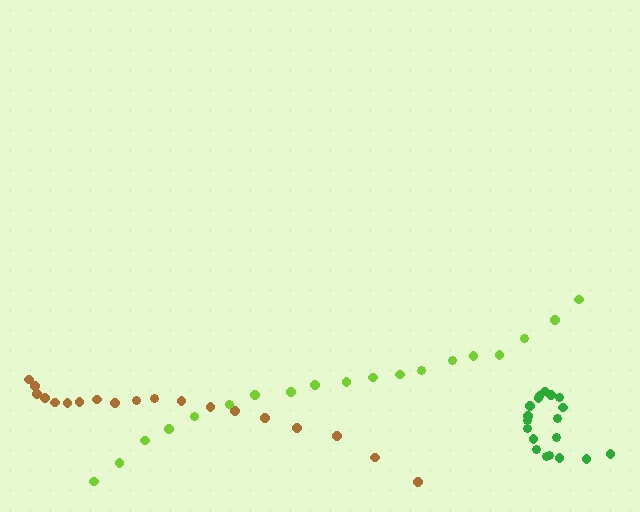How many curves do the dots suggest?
There are 3 distinct paths.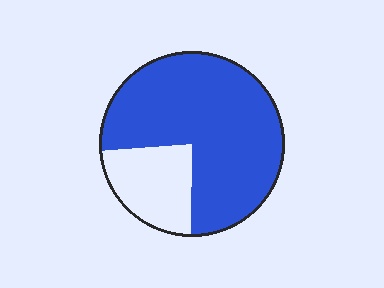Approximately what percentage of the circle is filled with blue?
Approximately 75%.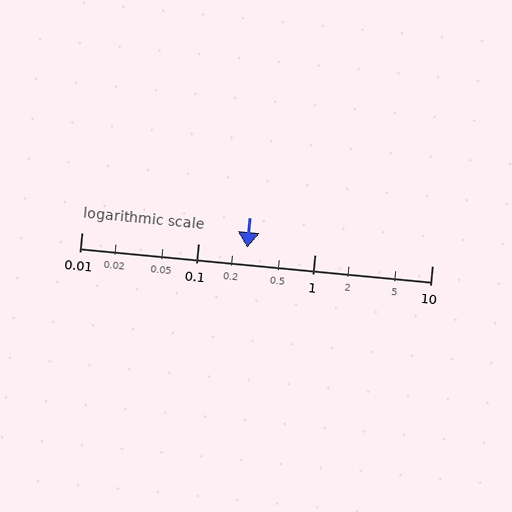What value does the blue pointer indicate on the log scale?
The pointer indicates approximately 0.26.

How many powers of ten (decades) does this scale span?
The scale spans 3 decades, from 0.01 to 10.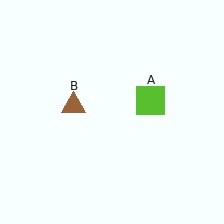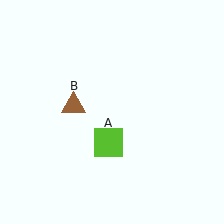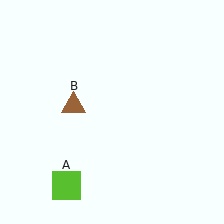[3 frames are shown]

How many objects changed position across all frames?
1 object changed position: lime square (object A).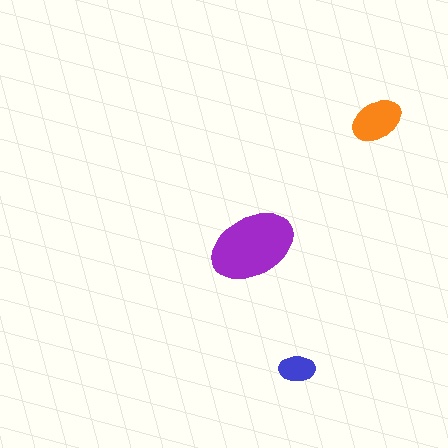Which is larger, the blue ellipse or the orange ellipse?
The orange one.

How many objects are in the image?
There are 3 objects in the image.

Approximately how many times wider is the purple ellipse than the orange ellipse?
About 1.5 times wider.